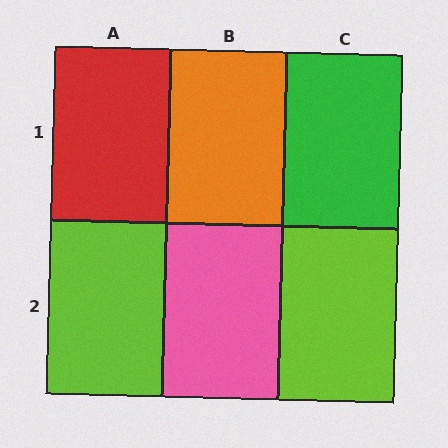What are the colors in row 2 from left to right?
Lime, pink, lime.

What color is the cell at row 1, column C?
Green.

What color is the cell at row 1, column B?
Orange.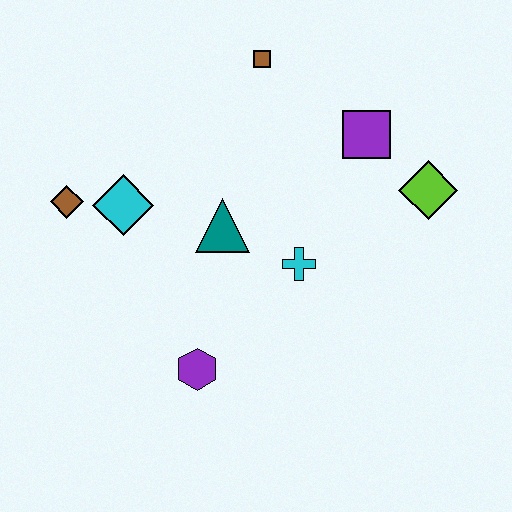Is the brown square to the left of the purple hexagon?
No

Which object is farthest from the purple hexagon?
The brown square is farthest from the purple hexagon.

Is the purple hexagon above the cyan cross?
No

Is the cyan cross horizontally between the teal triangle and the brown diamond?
No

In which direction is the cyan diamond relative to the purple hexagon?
The cyan diamond is above the purple hexagon.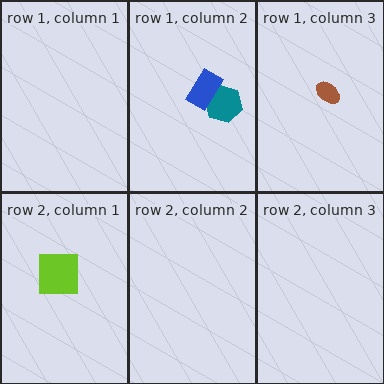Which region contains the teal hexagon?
The row 1, column 2 region.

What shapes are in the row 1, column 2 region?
The teal hexagon, the blue rectangle.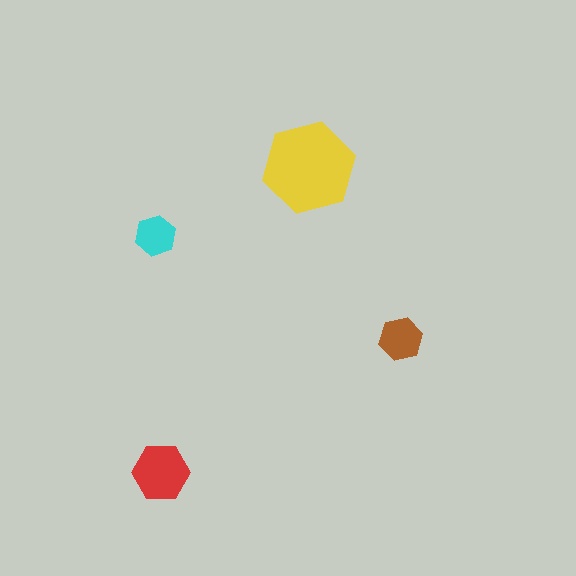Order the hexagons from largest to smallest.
the yellow one, the red one, the brown one, the cyan one.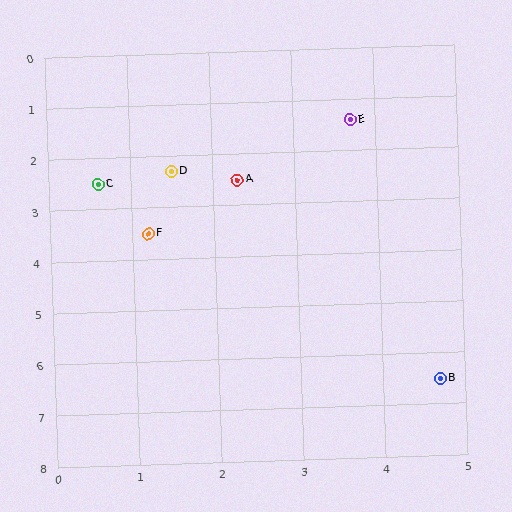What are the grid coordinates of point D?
Point D is at approximately (1.5, 2.3).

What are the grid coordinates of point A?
Point A is at approximately (2.3, 2.5).